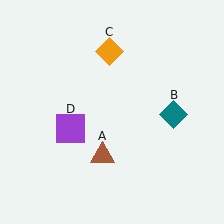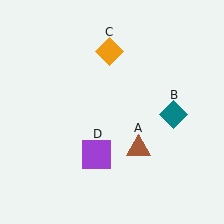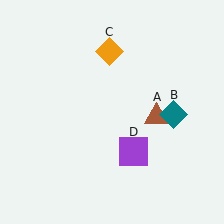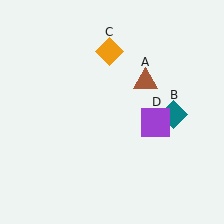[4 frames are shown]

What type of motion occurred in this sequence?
The brown triangle (object A), purple square (object D) rotated counterclockwise around the center of the scene.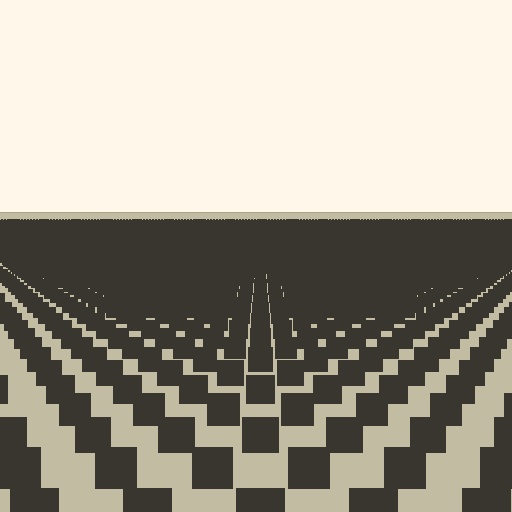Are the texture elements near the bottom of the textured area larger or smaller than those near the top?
Larger. Near the bottom, elements are closer to the viewer and appear at a bigger on-screen size.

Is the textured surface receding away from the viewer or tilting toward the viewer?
The surface is receding away from the viewer. Texture elements get smaller and denser toward the top.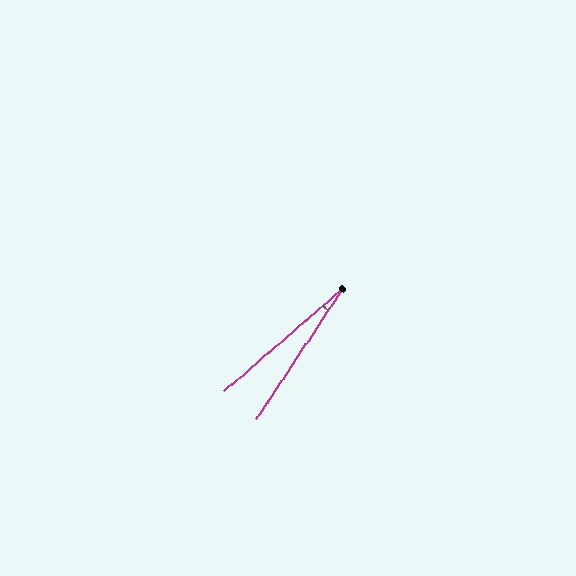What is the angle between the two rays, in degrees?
Approximately 16 degrees.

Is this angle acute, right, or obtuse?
It is acute.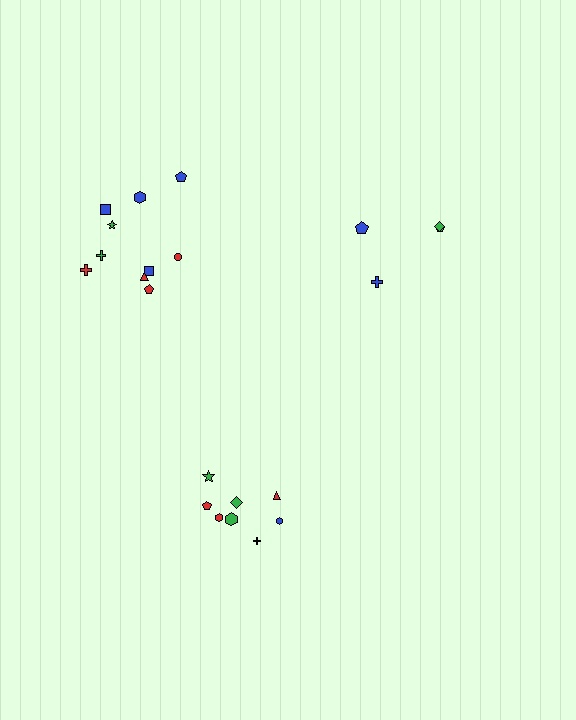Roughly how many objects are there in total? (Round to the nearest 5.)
Roughly 20 objects in total.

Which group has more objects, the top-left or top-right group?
The top-left group.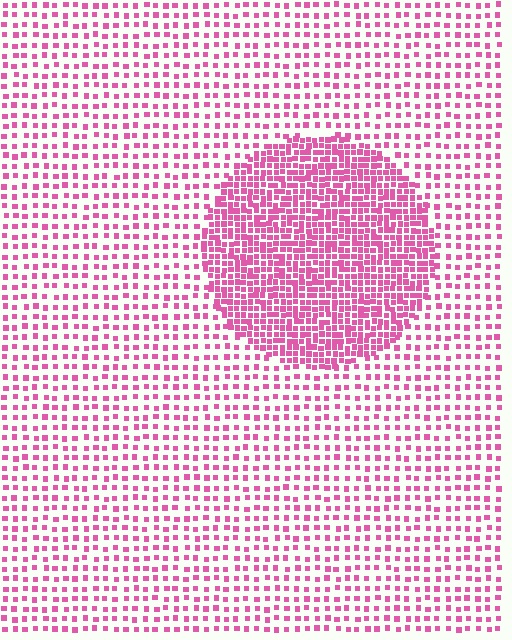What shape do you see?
I see a circle.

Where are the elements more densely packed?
The elements are more densely packed inside the circle boundary.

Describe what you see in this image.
The image contains small pink elements arranged at two different densities. A circle-shaped region is visible where the elements are more densely packed than the surrounding area.